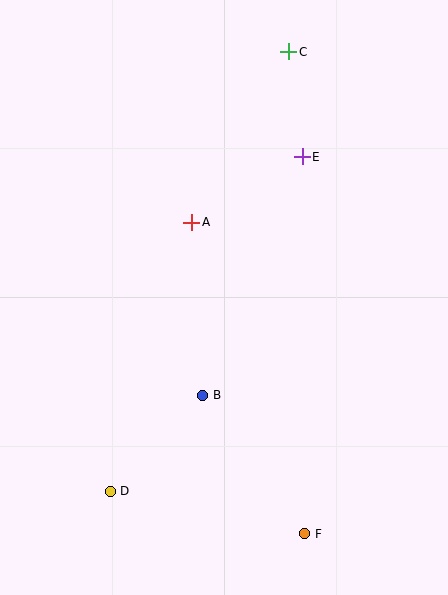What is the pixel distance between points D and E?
The distance between D and E is 385 pixels.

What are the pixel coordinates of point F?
Point F is at (305, 534).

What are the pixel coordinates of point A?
Point A is at (192, 222).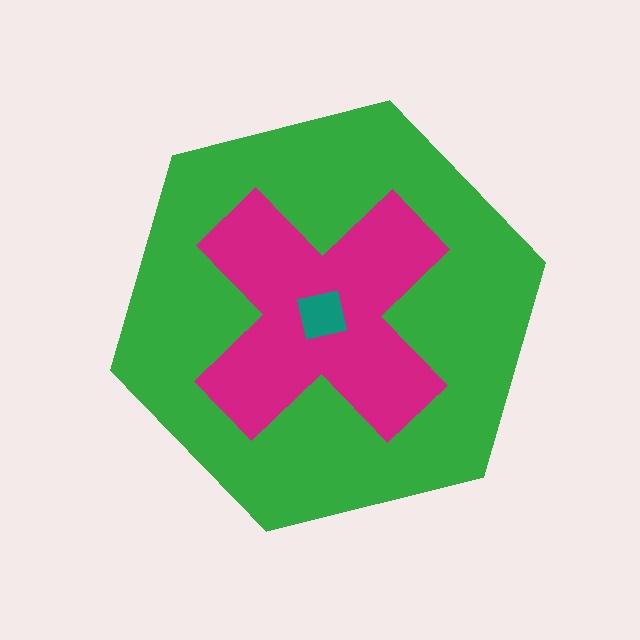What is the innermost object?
The teal square.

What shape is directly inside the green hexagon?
The magenta cross.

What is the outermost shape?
The green hexagon.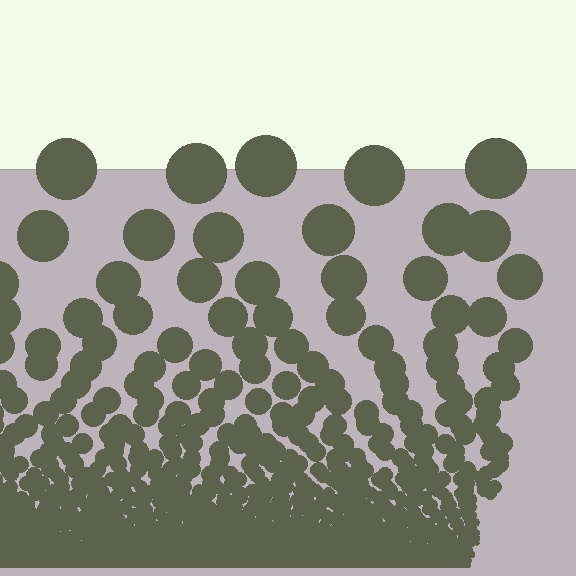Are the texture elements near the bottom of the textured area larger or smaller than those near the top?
Smaller. The gradient is inverted — elements near the bottom are smaller and denser.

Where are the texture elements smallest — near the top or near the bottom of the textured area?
Near the bottom.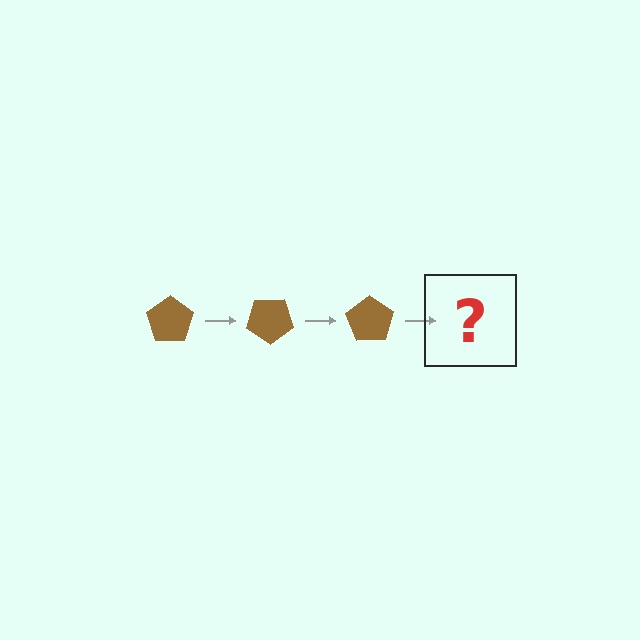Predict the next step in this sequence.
The next step is a brown pentagon rotated 105 degrees.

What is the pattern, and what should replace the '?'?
The pattern is that the pentagon rotates 35 degrees each step. The '?' should be a brown pentagon rotated 105 degrees.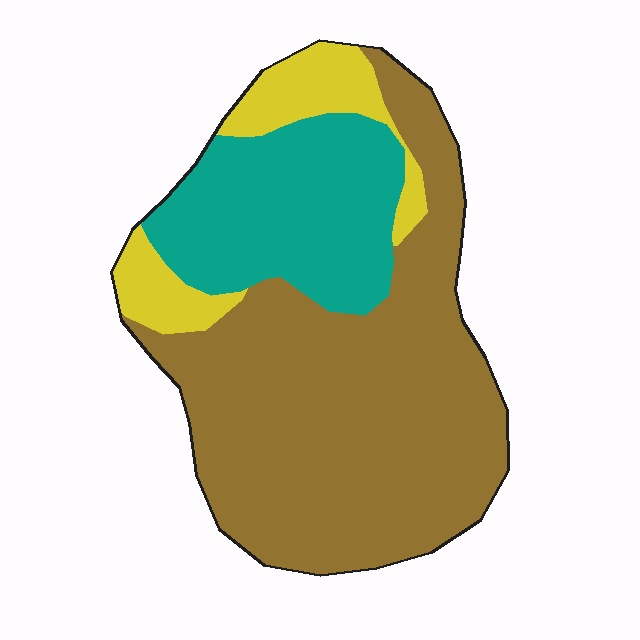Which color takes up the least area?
Yellow, at roughly 15%.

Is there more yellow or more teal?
Teal.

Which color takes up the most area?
Brown, at roughly 60%.